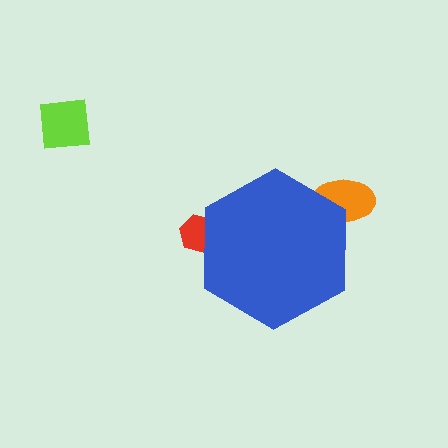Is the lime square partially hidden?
No, the lime square is fully visible.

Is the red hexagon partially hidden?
Yes, the red hexagon is partially hidden behind the blue hexagon.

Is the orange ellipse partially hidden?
Yes, the orange ellipse is partially hidden behind the blue hexagon.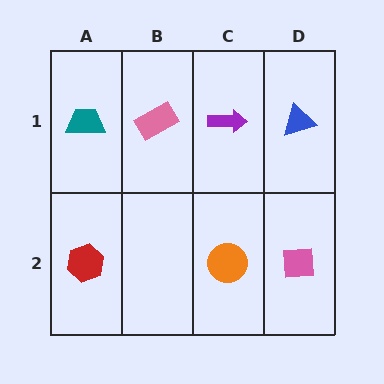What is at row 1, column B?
A pink rectangle.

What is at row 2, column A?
A red hexagon.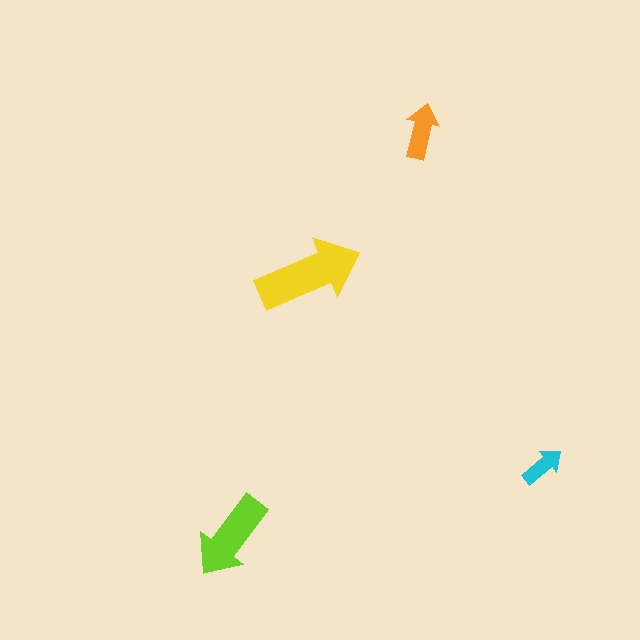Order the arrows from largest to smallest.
the yellow one, the lime one, the orange one, the cyan one.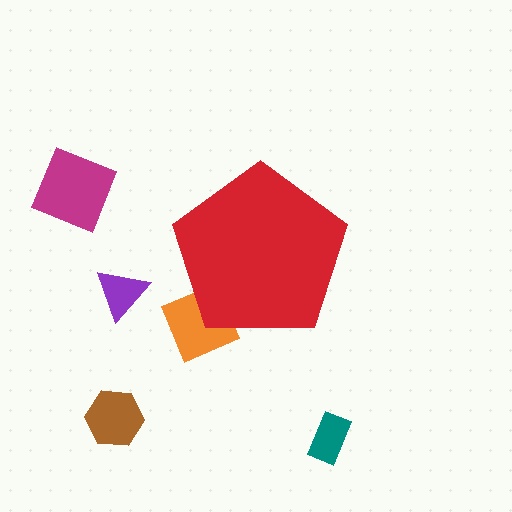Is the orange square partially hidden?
Yes, the orange square is partially hidden behind the red pentagon.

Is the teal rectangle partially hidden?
No, the teal rectangle is fully visible.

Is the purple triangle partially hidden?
No, the purple triangle is fully visible.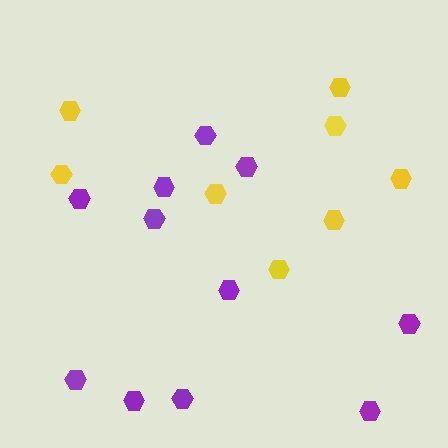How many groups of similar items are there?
There are 2 groups: one group of yellow hexagons (8) and one group of purple hexagons (11).